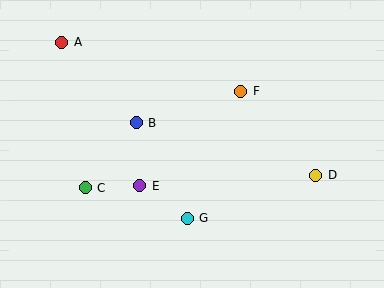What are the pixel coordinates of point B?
Point B is at (136, 123).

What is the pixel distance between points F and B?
The distance between F and B is 109 pixels.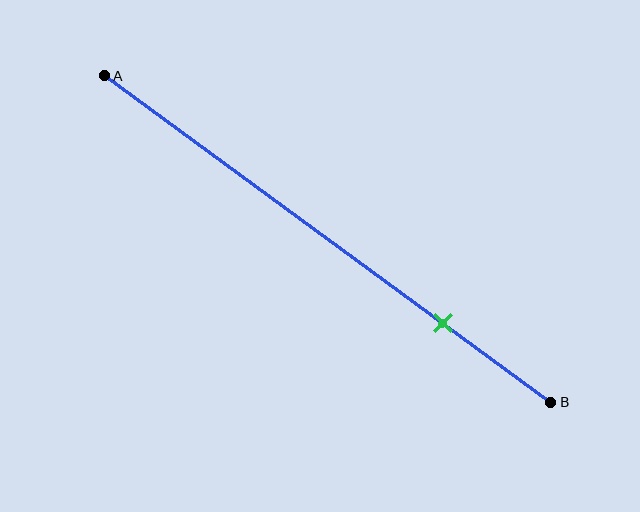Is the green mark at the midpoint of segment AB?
No, the mark is at about 75% from A, not at the 50% midpoint.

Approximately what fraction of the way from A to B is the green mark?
The green mark is approximately 75% of the way from A to B.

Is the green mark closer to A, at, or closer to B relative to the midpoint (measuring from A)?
The green mark is closer to point B than the midpoint of segment AB.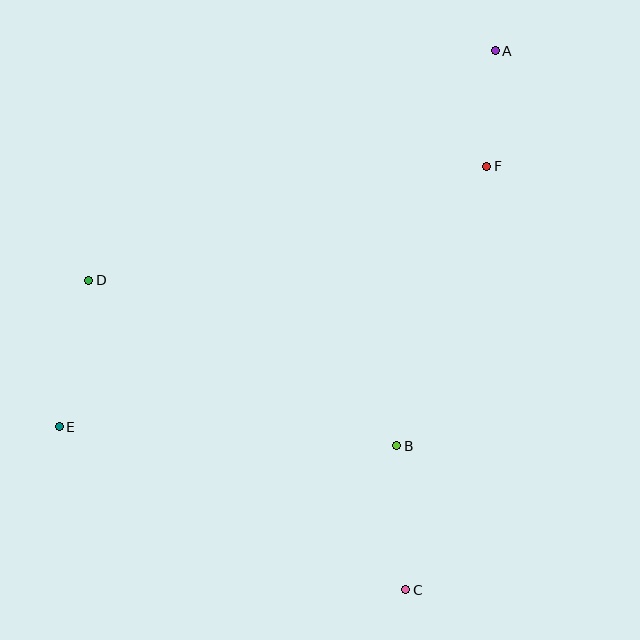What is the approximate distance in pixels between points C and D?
The distance between C and D is approximately 443 pixels.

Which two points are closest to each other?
Points A and F are closest to each other.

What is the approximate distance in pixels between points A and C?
The distance between A and C is approximately 546 pixels.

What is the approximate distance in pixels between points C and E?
The distance between C and E is approximately 383 pixels.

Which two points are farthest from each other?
Points A and E are farthest from each other.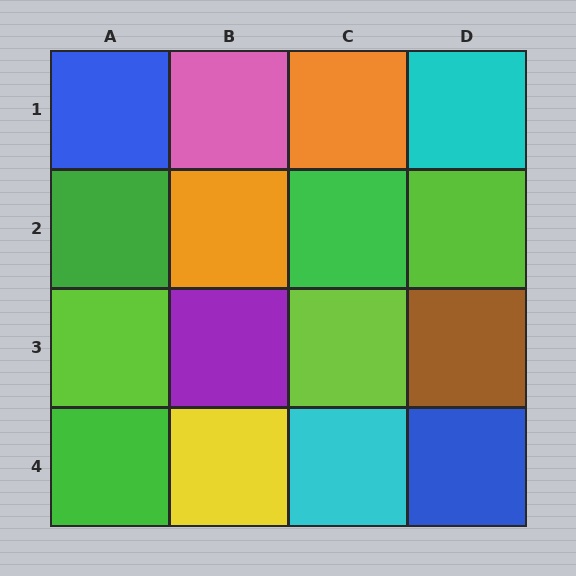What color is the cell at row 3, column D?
Brown.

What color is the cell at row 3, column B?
Purple.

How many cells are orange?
2 cells are orange.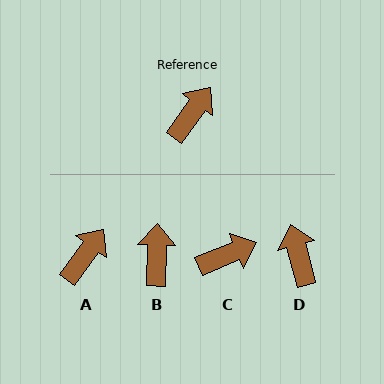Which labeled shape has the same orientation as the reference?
A.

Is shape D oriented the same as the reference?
No, it is off by about 51 degrees.